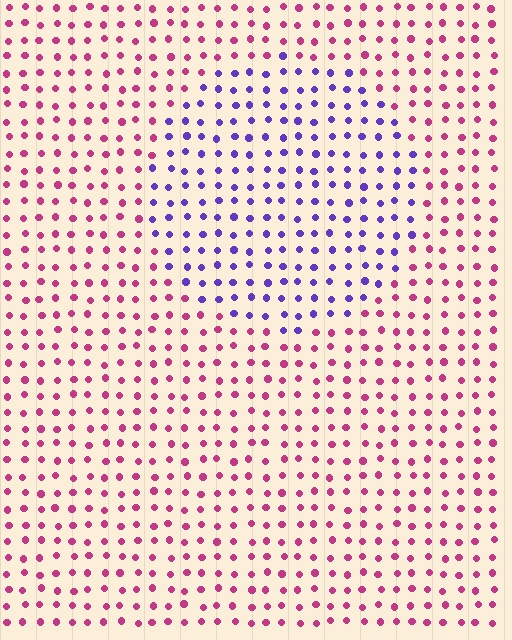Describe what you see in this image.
The image is filled with small magenta elements in a uniform arrangement. A circle-shaped region is visible where the elements are tinted to a slightly different hue, forming a subtle color boundary.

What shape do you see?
I see a circle.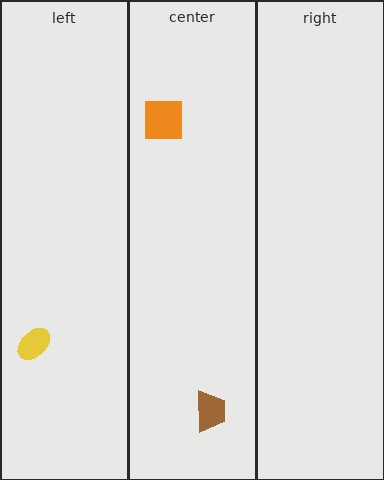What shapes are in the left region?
The yellow ellipse.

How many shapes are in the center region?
2.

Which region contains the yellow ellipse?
The left region.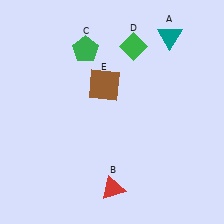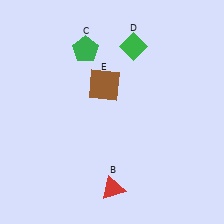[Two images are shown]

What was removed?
The teal triangle (A) was removed in Image 2.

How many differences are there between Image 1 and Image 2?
There is 1 difference between the two images.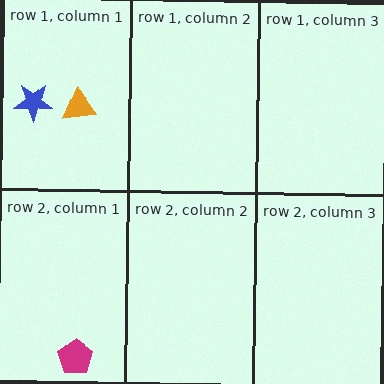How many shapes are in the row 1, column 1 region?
2.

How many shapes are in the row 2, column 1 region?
1.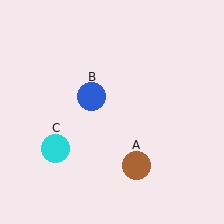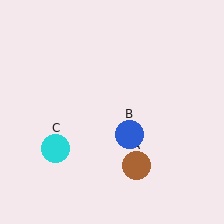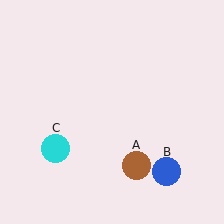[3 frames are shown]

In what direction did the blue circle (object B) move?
The blue circle (object B) moved down and to the right.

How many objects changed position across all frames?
1 object changed position: blue circle (object B).